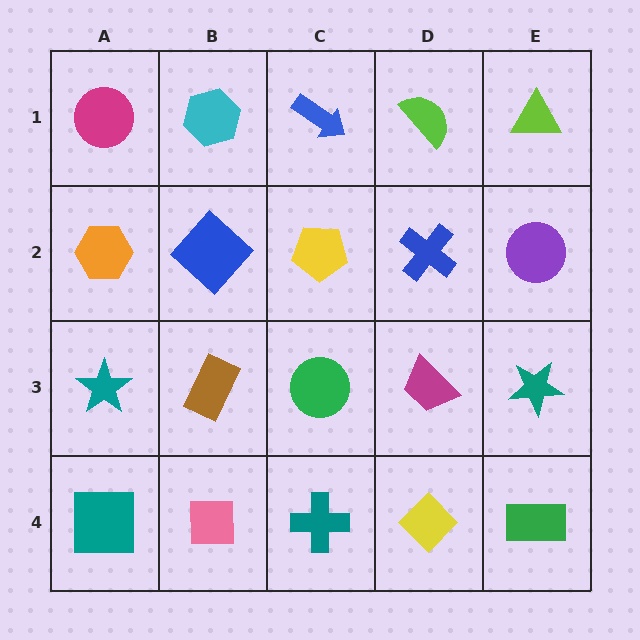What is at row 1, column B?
A cyan hexagon.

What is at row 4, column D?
A yellow diamond.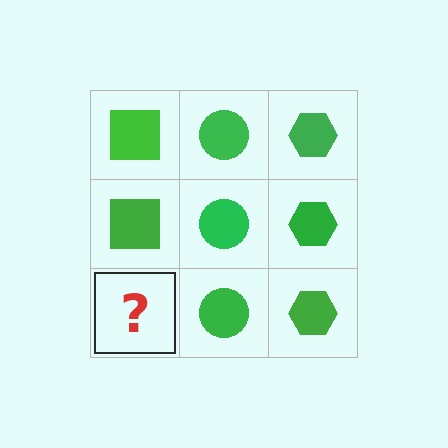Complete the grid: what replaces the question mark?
The question mark should be replaced with a green square.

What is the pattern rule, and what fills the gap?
The rule is that each column has a consistent shape. The gap should be filled with a green square.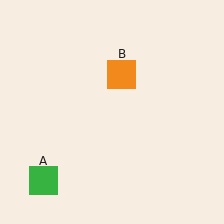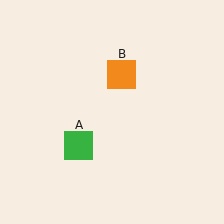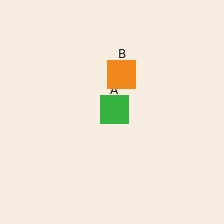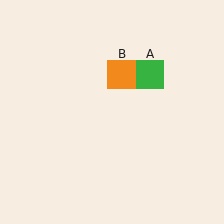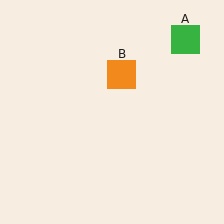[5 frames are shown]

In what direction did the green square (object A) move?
The green square (object A) moved up and to the right.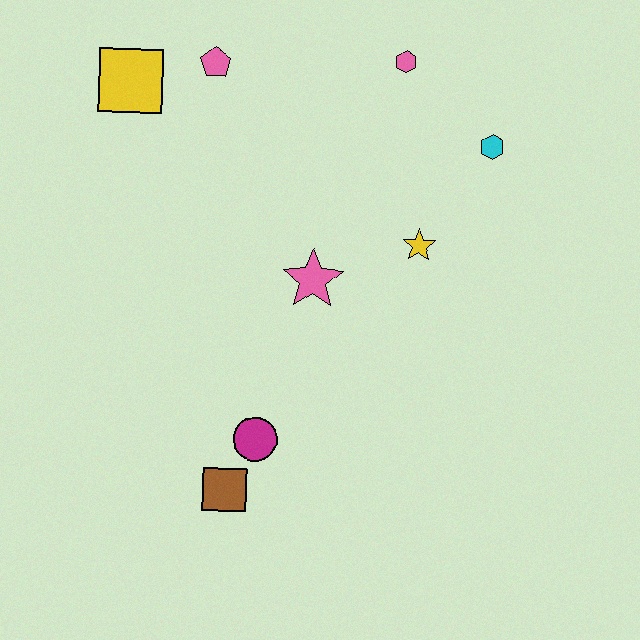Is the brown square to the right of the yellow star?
No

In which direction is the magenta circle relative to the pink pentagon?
The magenta circle is below the pink pentagon.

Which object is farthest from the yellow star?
The yellow square is farthest from the yellow star.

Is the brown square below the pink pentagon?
Yes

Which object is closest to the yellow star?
The pink star is closest to the yellow star.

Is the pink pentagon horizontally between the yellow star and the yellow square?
Yes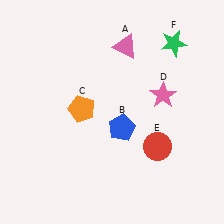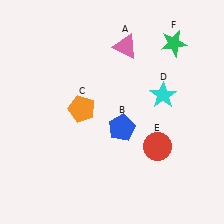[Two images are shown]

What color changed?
The star (D) changed from pink in Image 1 to cyan in Image 2.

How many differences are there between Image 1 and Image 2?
There is 1 difference between the two images.